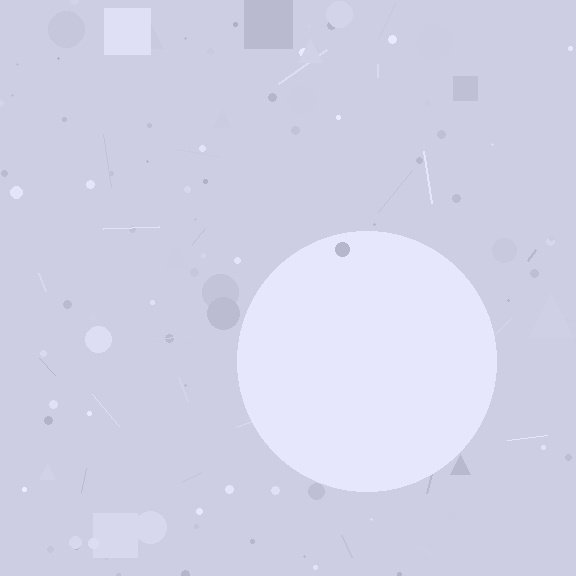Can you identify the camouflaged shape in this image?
The camouflaged shape is a circle.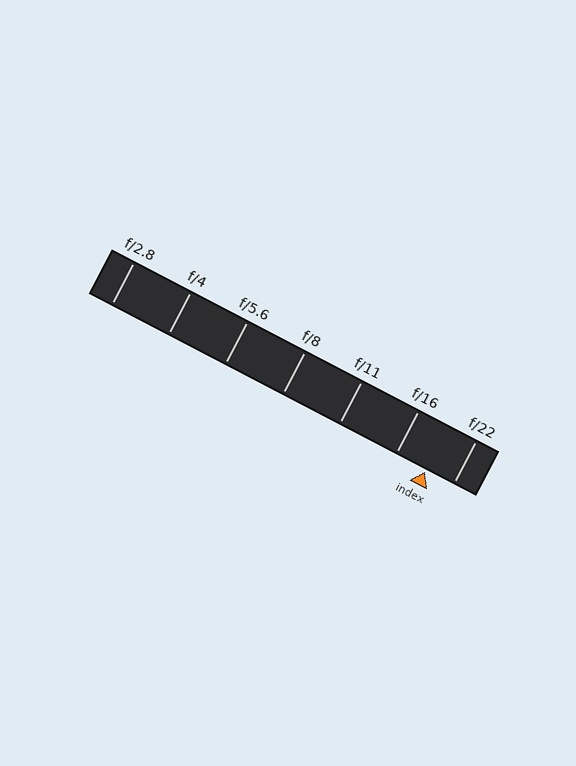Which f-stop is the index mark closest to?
The index mark is closest to f/22.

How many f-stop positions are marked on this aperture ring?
There are 7 f-stop positions marked.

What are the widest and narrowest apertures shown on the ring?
The widest aperture shown is f/2.8 and the narrowest is f/22.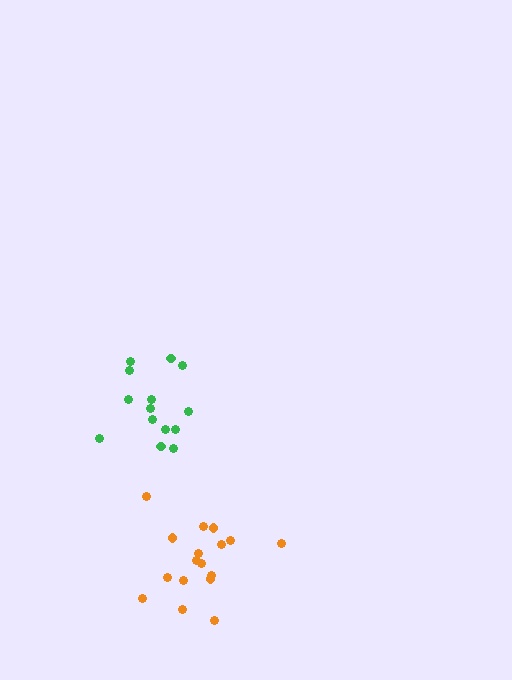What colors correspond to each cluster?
The clusters are colored: orange, green.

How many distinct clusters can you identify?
There are 2 distinct clusters.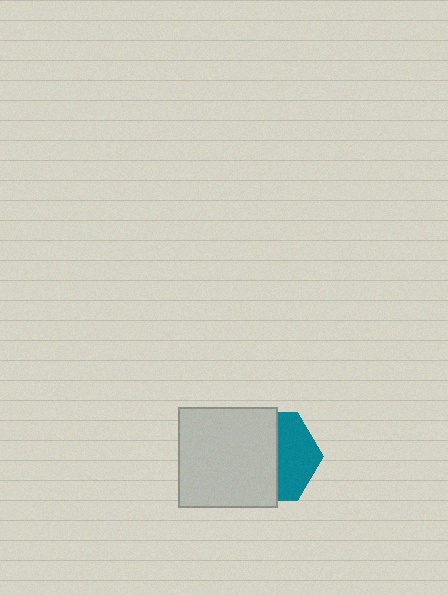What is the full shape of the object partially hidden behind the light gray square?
The partially hidden object is a teal hexagon.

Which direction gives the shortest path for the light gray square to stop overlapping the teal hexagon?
Moving left gives the shortest separation.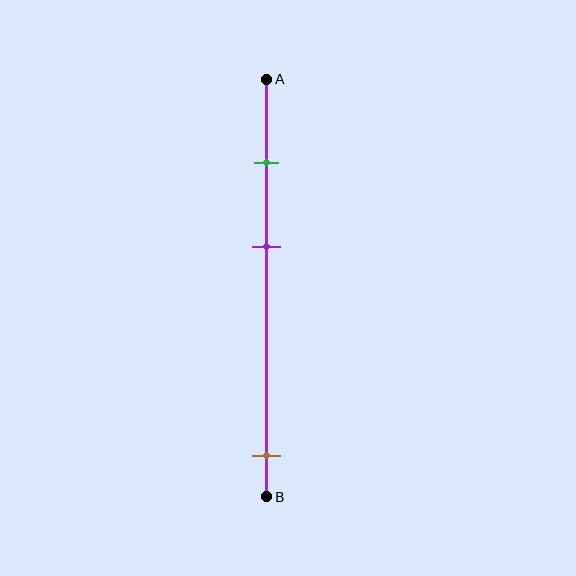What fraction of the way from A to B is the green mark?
The green mark is approximately 20% (0.2) of the way from A to B.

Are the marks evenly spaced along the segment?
No, the marks are not evenly spaced.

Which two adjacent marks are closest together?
The green and purple marks are the closest adjacent pair.